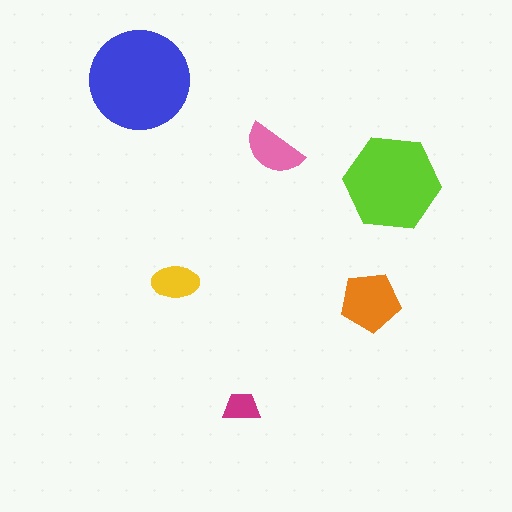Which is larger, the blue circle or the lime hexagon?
The blue circle.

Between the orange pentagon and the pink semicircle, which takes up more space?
The orange pentagon.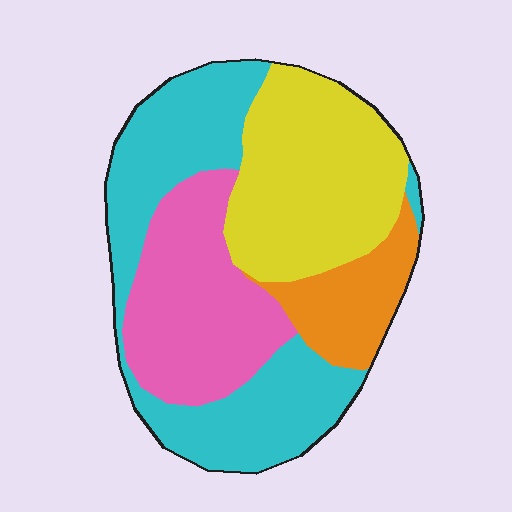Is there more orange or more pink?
Pink.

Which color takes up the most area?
Cyan, at roughly 35%.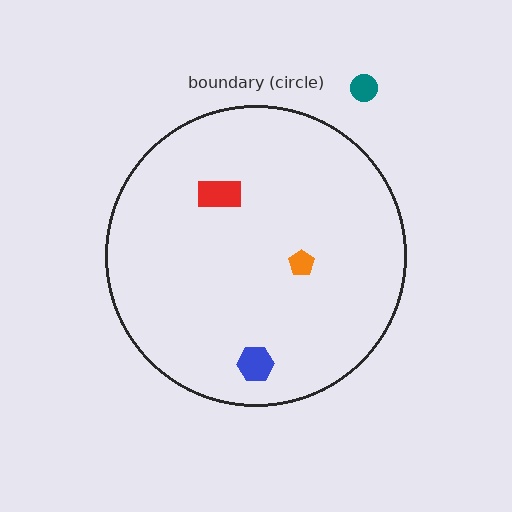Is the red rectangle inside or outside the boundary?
Inside.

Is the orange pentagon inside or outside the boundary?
Inside.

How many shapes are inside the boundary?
3 inside, 1 outside.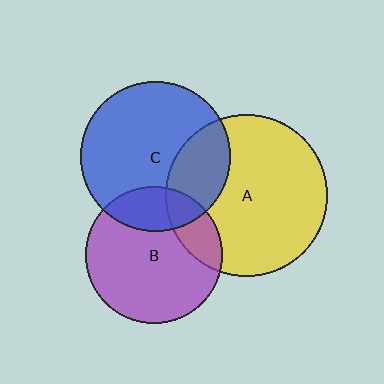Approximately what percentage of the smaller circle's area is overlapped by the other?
Approximately 25%.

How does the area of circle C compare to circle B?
Approximately 1.2 times.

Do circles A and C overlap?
Yes.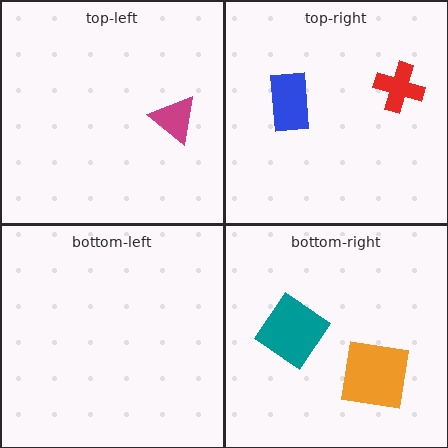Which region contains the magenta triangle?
The top-left region.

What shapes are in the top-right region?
The blue rectangle, the red cross.